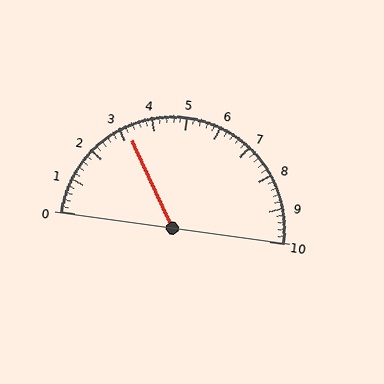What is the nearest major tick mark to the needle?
The nearest major tick mark is 3.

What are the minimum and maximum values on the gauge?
The gauge ranges from 0 to 10.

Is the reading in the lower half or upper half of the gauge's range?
The reading is in the lower half of the range (0 to 10).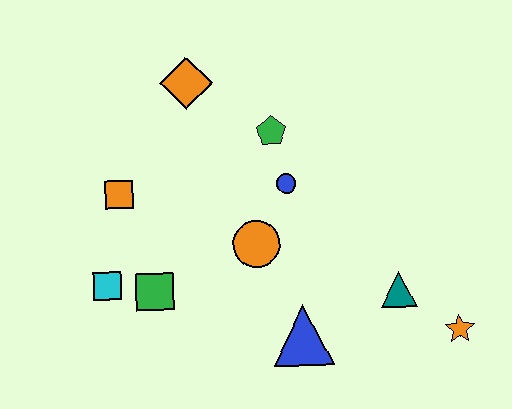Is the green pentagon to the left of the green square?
No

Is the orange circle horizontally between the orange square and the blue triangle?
Yes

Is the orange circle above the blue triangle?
Yes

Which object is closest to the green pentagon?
The blue circle is closest to the green pentagon.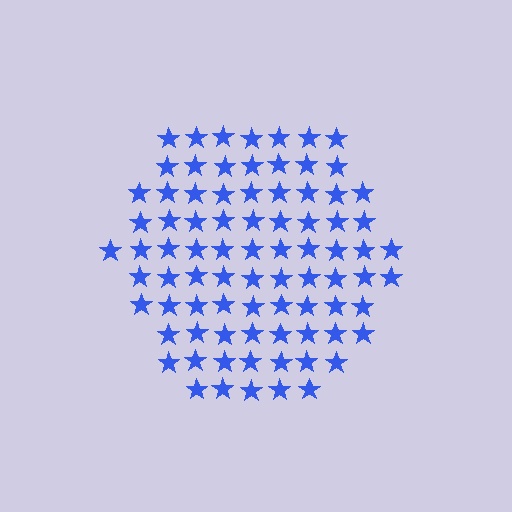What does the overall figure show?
The overall figure shows a hexagon.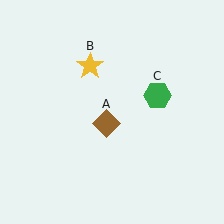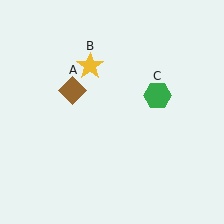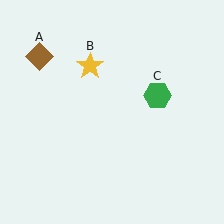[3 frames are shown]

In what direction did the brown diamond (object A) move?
The brown diamond (object A) moved up and to the left.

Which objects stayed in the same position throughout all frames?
Yellow star (object B) and green hexagon (object C) remained stationary.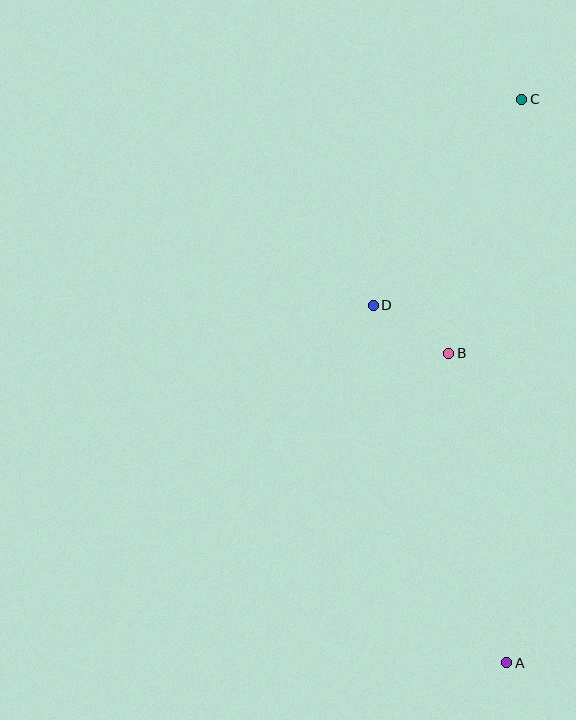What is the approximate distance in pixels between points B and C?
The distance between B and C is approximately 264 pixels.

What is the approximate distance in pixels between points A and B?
The distance between A and B is approximately 315 pixels.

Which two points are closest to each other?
Points B and D are closest to each other.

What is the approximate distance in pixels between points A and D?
The distance between A and D is approximately 381 pixels.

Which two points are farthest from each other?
Points A and C are farthest from each other.